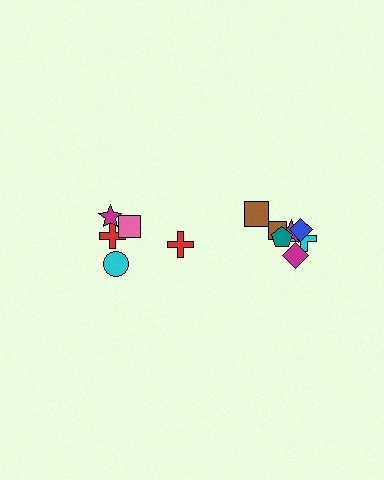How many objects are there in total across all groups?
There are 12 objects.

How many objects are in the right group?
There are 7 objects.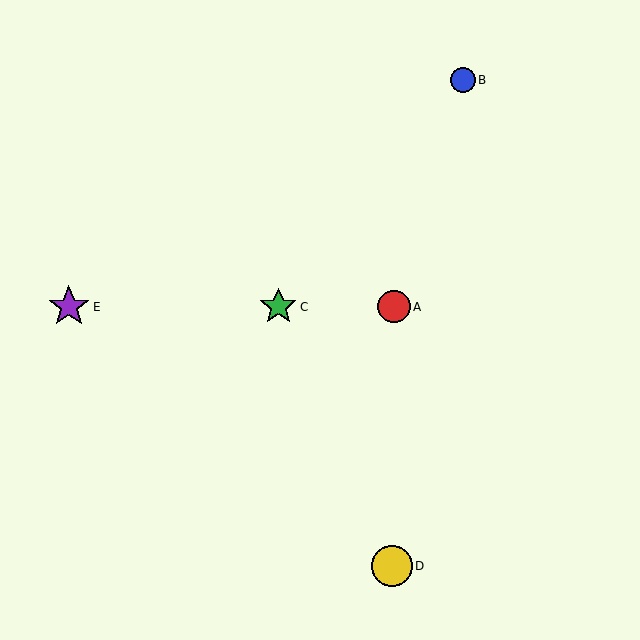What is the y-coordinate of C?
Object C is at y≈307.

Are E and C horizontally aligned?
Yes, both are at y≈307.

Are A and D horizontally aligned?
No, A is at y≈307 and D is at y≈566.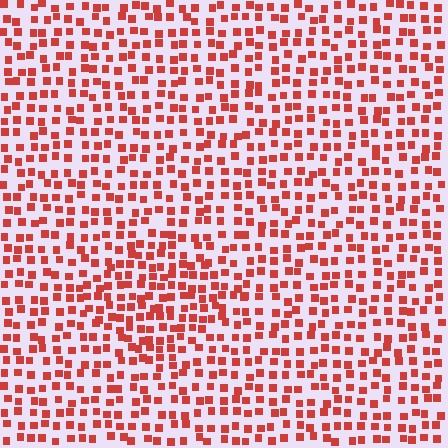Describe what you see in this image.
The image contains small red elements arranged at two different densities. A diamond-shaped region is visible where the elements are more densely packed than the surrounding area.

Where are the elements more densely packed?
The elements are more densely packed inside the diamond boundary.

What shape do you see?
I see a diamond.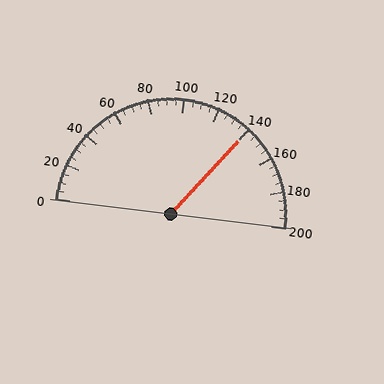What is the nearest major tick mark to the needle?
The nearest major tick mark is 140.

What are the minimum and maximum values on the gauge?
The gauge ranges from 0 to 200.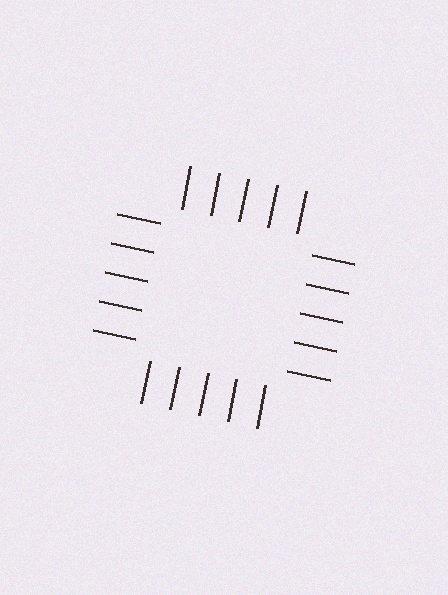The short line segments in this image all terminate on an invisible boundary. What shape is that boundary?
An illusory square — the line segments terminate on its edges but no continuous stroke is drawn.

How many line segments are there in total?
20 — 5 along each of the 4 edges.